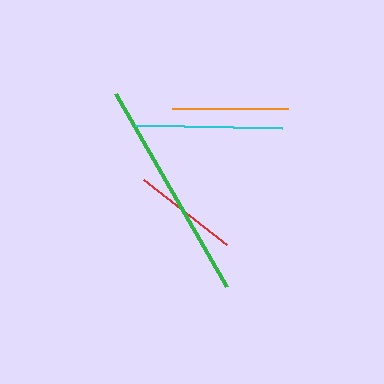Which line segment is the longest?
The green line is the longest at approximately 223 pixels.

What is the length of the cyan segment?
The cyan segment is approximately 147 pixels long.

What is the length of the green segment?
The green segment is approximately 223 pixels long.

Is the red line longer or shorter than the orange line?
The orange line is longer than the red line.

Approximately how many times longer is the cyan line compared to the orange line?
The cyan line is approximately 1.3 times the length of the orange line.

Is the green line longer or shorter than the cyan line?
The green line is longer than the cyan line.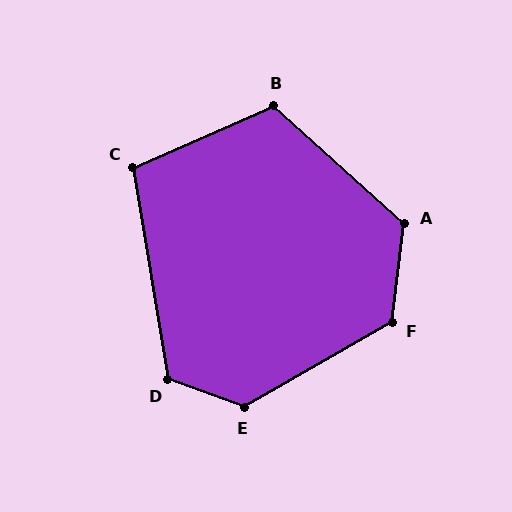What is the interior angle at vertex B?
Approximately 114 degrees (obtuse).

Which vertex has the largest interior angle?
E, at approximately 130 degrees.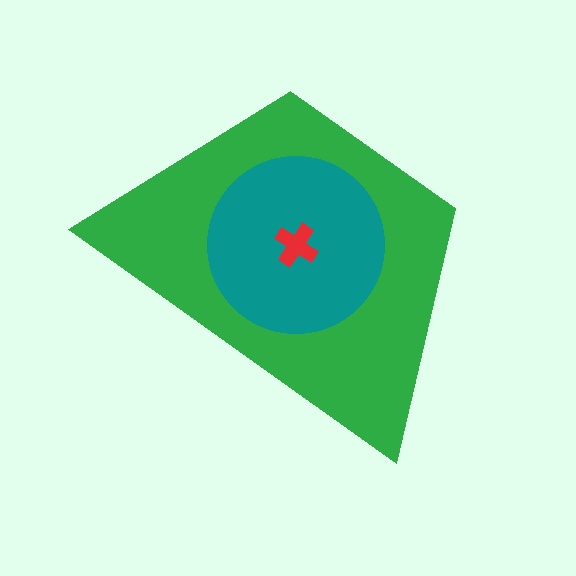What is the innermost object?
The red cross.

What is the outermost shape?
The green trapezoid.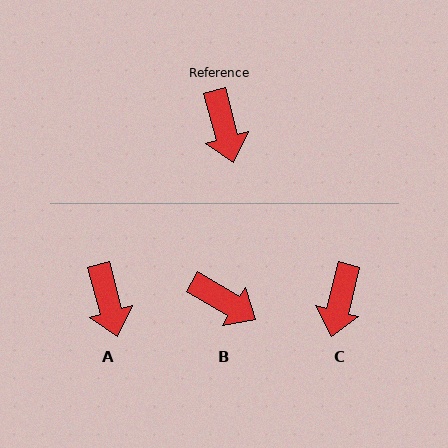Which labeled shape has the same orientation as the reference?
A.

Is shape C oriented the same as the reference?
No, it is off by about 29 degrees.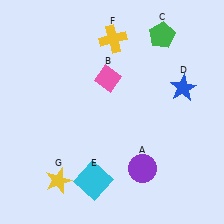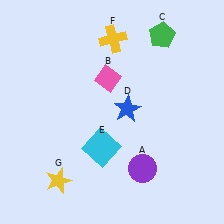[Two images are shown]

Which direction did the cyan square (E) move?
The cyan square (E) moved up.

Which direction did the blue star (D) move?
The blue star (D) moved left.